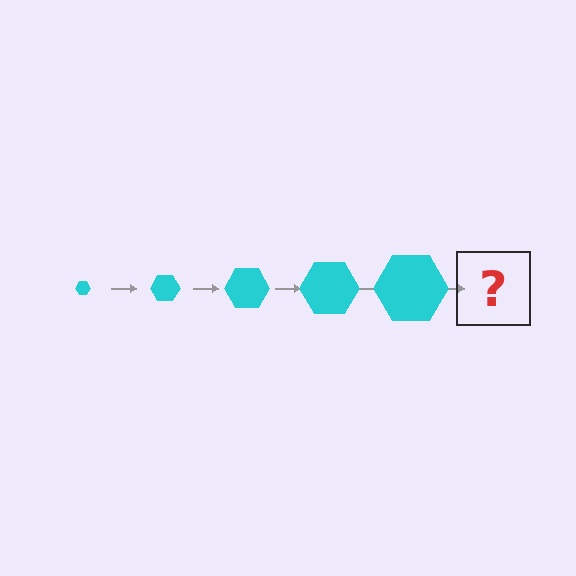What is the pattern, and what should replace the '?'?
The pattern is that the hexagon gets progressively larger each step. The '?' should be a cyan hexagon, larger than the previous one.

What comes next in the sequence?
The next element should be a cyan hexagon, larger than the previous one.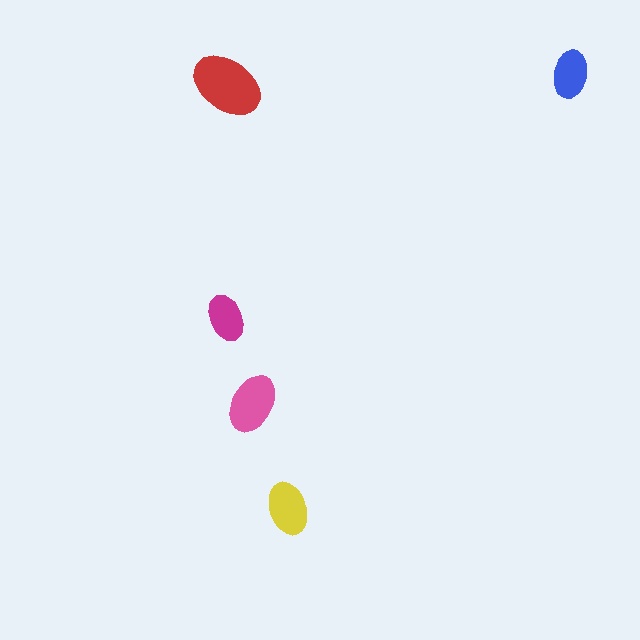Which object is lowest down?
The yellow ellipse is bottommost.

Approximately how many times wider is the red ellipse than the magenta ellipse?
About 1.5 times wider.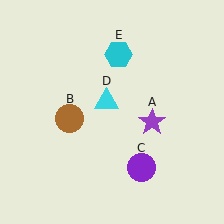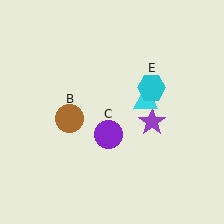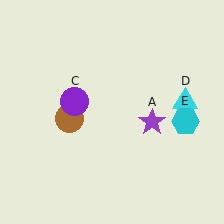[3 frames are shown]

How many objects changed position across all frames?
3 objects changed position: purple circle (object C), cyan triangle (object D), cyan hexagon (object E).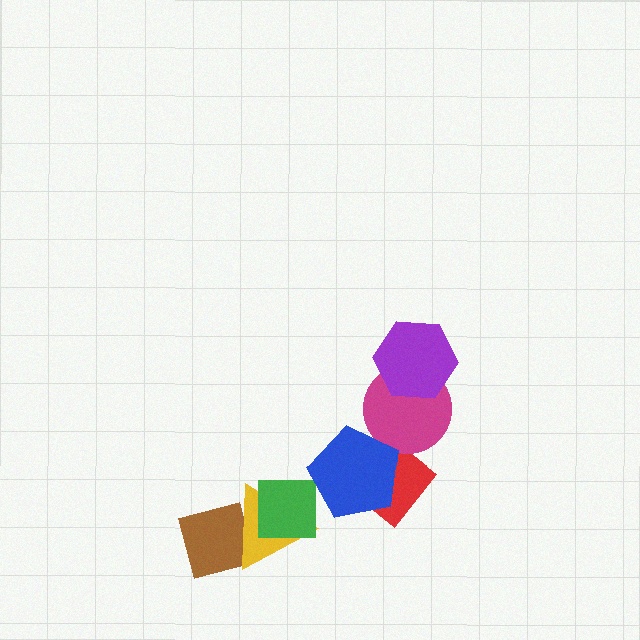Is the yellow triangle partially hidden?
Yes, it is partially covered by another shape.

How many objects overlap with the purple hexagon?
1 object overlaps with the purple hexagon.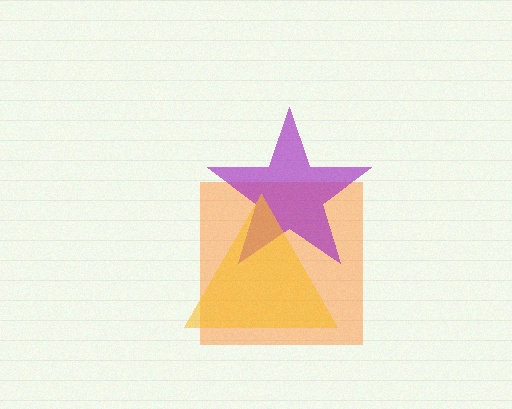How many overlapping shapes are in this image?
There are 3 overlapping shapes in the image.